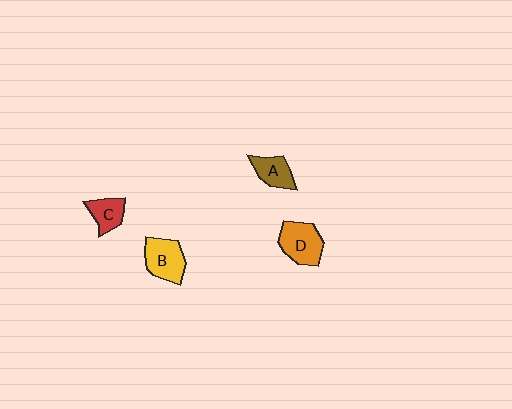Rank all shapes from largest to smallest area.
From largest to smallest: D (orange), B (yellow), A (brown), C (red).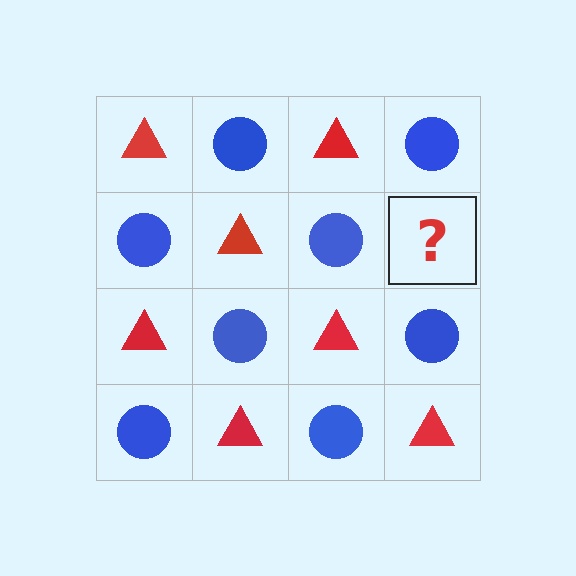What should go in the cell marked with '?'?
The missing cell should contain a red triangle.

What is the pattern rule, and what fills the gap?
The rule is that it alternates red triangle and blue circle in a checkerboard pattern. The gap should be filled with a red triangle.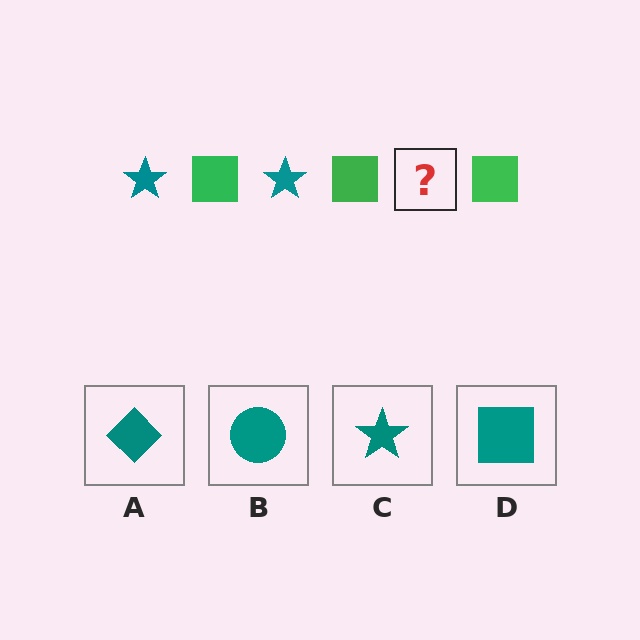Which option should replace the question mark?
Option C.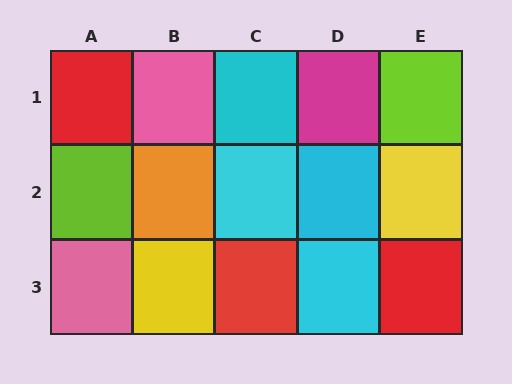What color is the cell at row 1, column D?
Magenta.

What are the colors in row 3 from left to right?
Pink, yellow, red, cyan, red.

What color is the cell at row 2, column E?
Yellow.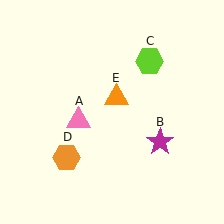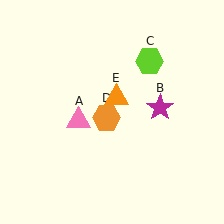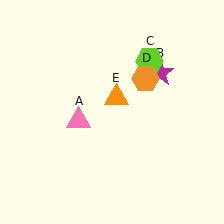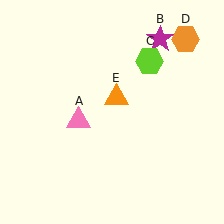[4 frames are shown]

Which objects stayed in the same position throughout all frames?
Pink triangle (object A) and lime hexagon (object C) and orange triangle (object E) remained stationary.